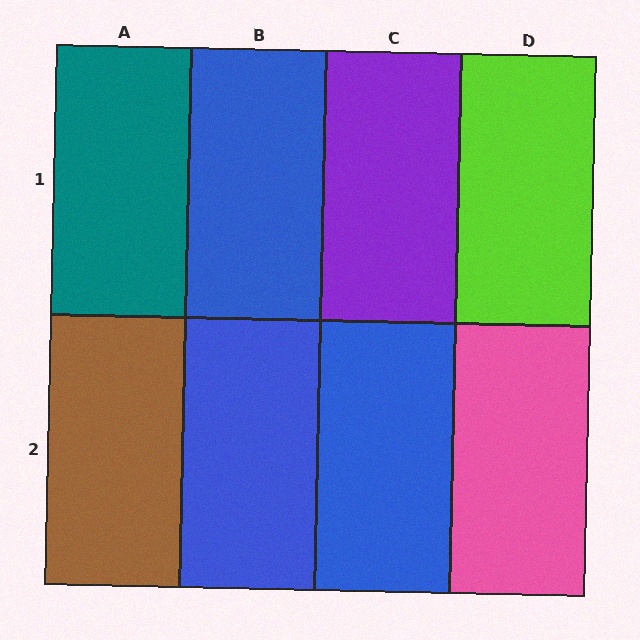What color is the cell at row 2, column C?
Blue.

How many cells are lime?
1 cell is lime.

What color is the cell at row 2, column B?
Blue.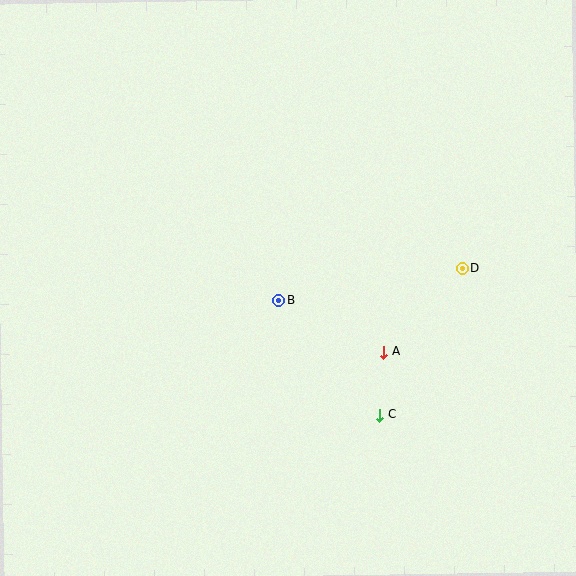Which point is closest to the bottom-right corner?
Point C is closest to the bottom-right corner.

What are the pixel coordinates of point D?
Point D is at (462, 268).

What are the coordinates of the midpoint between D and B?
The midpoint between D and B is at (370, 284).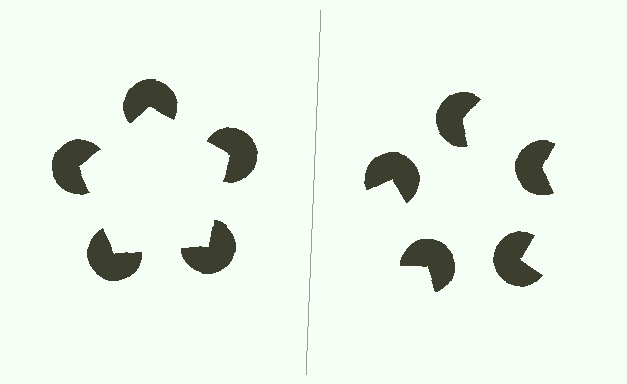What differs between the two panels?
The pac-man discs are positioned identically on both sides; only the wedge orientations differ. On the left they align to a pentagon; on the right they are misaligned.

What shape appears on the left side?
An illusory pentagon.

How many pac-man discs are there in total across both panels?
10 — 5 on each side.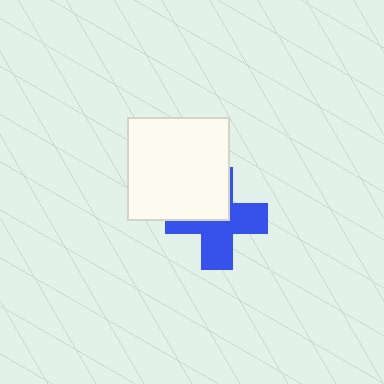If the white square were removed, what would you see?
You would see the complete blue cross.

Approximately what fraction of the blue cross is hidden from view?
Roughly 40% of the blue cross is hidden behind the white square.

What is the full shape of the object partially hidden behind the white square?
The partially hidden object is a blue cross.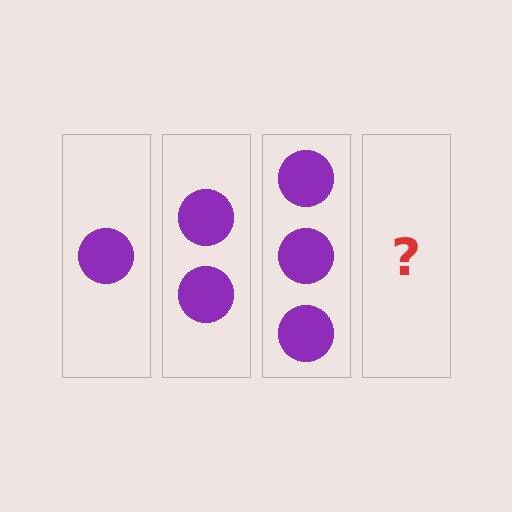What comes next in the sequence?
The next element should be 4 circles.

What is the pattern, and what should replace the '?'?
The pattern is that each step adds one more circle. The '?' should be 4 circles.